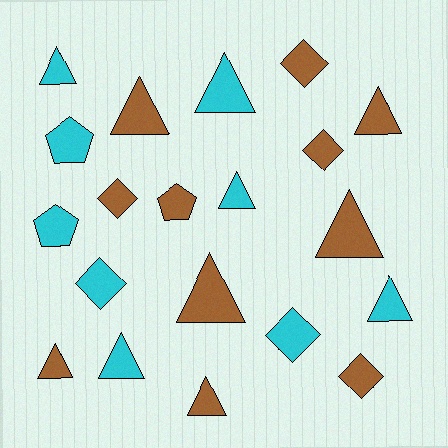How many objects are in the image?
There are 20 objects.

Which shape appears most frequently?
Triangle, with 11 objects.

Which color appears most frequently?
Brown, with 11 objects.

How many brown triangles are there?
There are 6 brown triangles.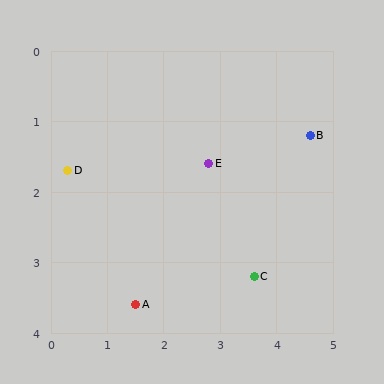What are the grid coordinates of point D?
Point D is at approximately (0.3, 1.7).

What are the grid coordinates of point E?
Point E is at approximately (2.8, 1.6).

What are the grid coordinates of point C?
Point C is at approximately (3.6, 3.2).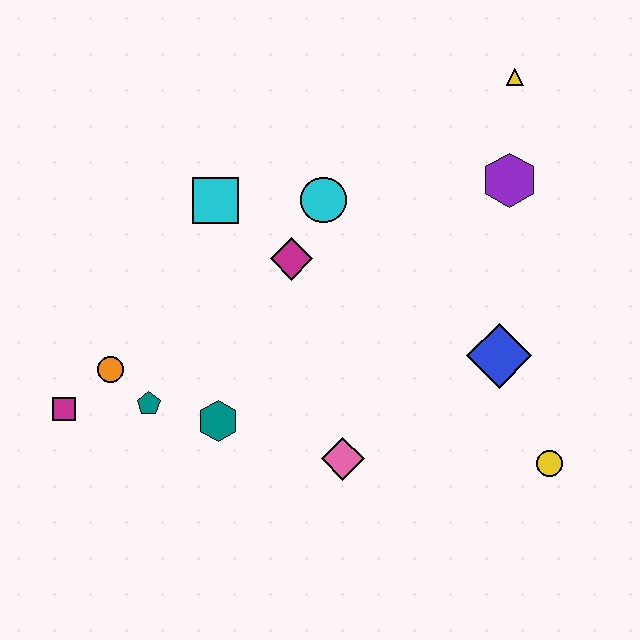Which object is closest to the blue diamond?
The yellow circle is closest to the blue diamond.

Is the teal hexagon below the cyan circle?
Yes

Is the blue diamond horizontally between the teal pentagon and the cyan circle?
No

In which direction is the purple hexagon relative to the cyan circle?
The purple hexagon is to the right of the cyan circle.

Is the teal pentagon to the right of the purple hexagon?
No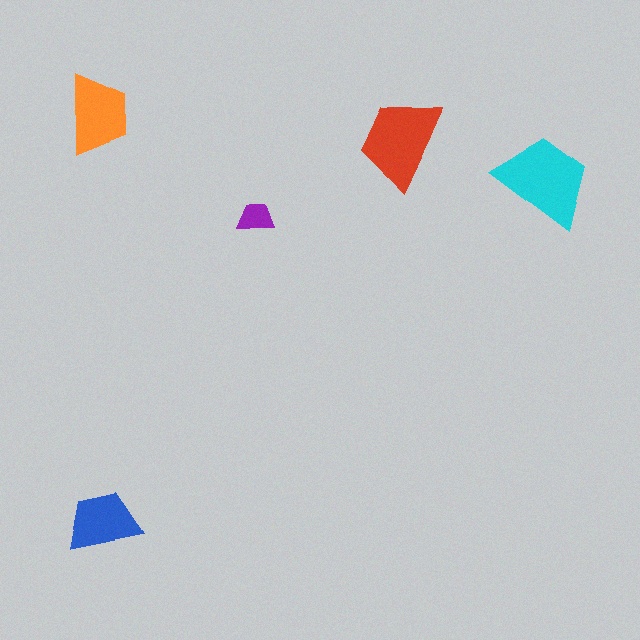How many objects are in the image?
There are 5 objects in the image.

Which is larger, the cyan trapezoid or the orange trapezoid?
The cyan one.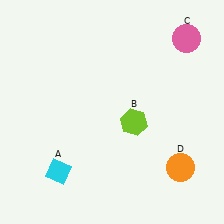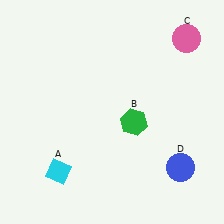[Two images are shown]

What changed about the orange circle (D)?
In Image 1, D is orange. In Image 2, it changed to blue.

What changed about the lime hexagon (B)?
In Image 1, B is lime. In Image 2, it changed to green.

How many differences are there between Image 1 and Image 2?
There are 2 differences between the two images.